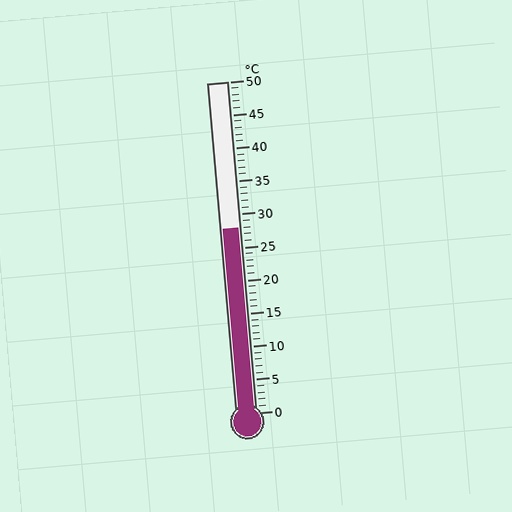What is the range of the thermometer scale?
The thermometer scale ranges from 0°C to 50°C.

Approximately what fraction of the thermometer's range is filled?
The thermometer is filled to approximately 55% of its range.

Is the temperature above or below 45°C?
The temperature is below 45°C.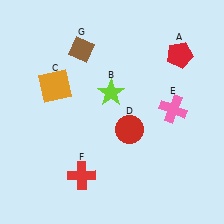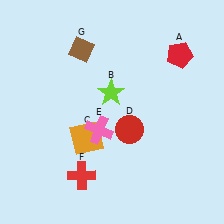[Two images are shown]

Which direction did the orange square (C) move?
The orange square (C) moved down.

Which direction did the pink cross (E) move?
The pink cross (E) moved left.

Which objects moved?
The objects that moved are: the orange square (C), the pink cross (E).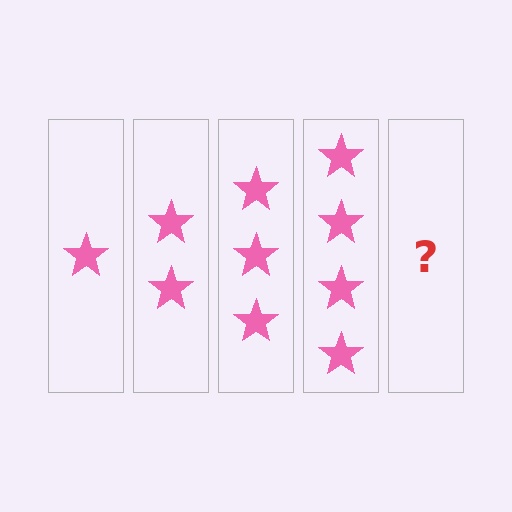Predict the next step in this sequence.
The next step is 5 stars.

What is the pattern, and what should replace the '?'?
The pattern is that each step adds one more star. The '?' should be 5 stars.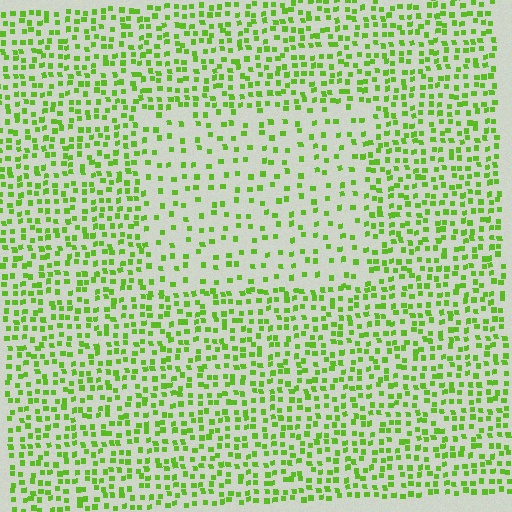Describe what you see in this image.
The image contains small lime elements arranged at two different densities. A rectangle-shaped region is visible where the elements are less densely packed than the surrounding area.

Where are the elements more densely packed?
The elements are more densely packed outside the rectangle boundary.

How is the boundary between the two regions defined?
The boundary is defined by a change in element density (approximately 2.1x ratio). All elements are the same color, size, and shape.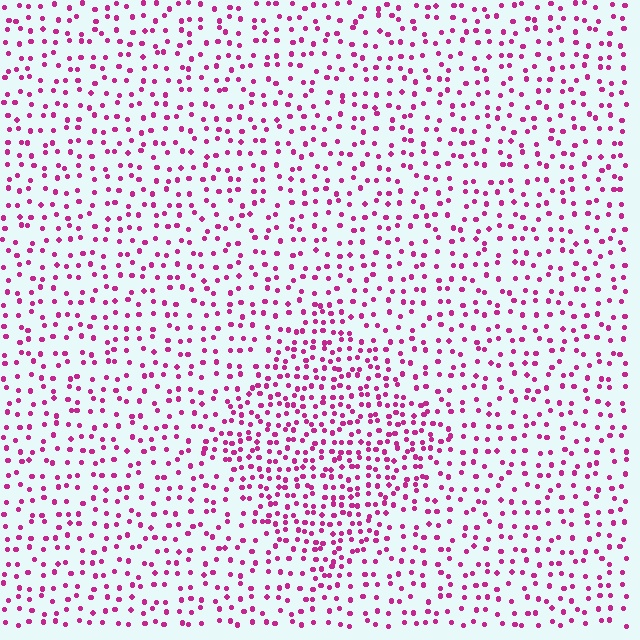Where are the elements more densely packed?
The elements are more densely packed inside the diamond boundary.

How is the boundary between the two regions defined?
The boundary is defined by a change in element density (approximately 1.8x ratio). All elements are the same color, size, and shape.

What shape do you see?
I see a diamond.